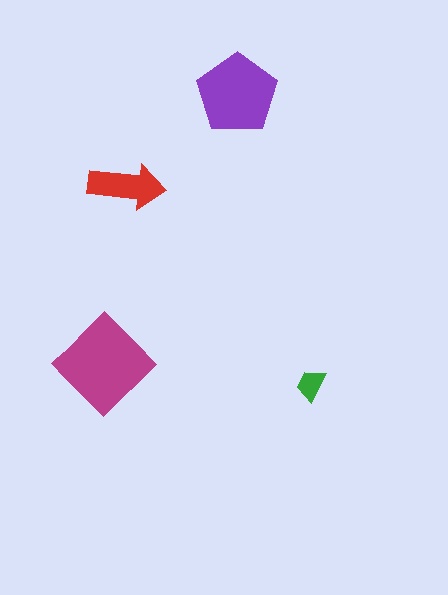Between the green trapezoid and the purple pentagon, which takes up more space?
The purple pentagon.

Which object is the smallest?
The green trapezoid.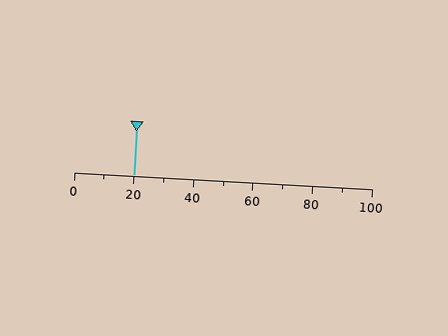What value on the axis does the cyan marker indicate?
The marker indicates approximately 20.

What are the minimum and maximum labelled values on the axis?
The axis runs from 0 to 100.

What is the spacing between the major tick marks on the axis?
The major ticks are spaced 20 apart.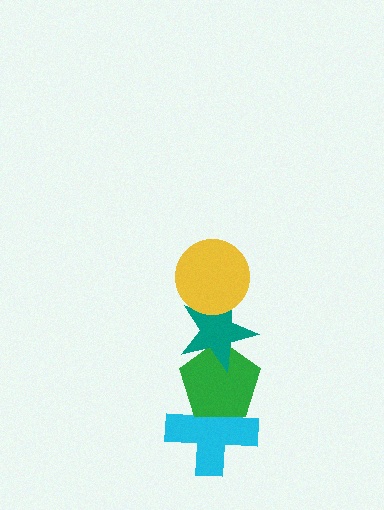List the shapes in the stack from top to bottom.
From top to bottom: the yellow circle, the teal star, the green pentagon, the cyan cross.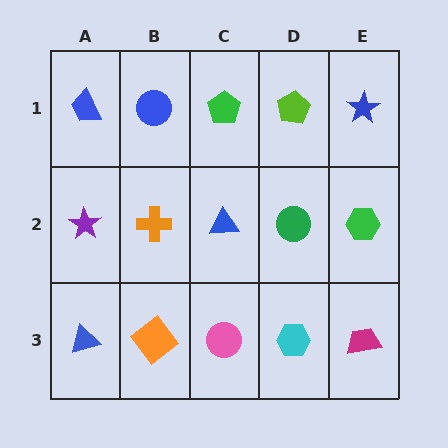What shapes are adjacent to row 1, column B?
An orange cross (row 2, column B), a blue trapezoid (row 1, column A), a green pentagon (row 1, column C).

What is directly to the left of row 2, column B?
A purple star.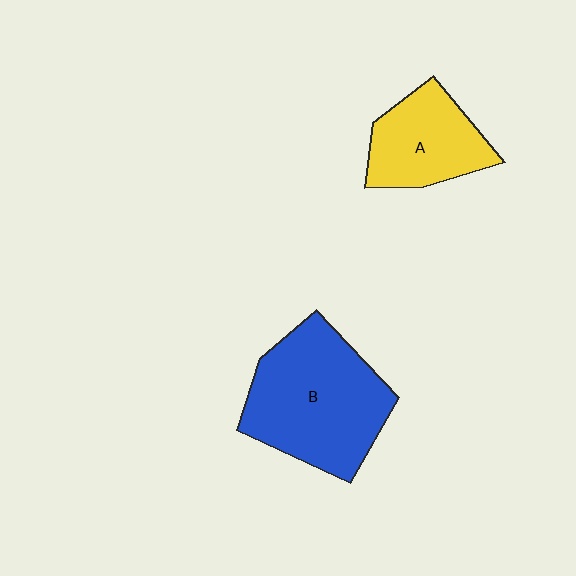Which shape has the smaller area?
Shape A (yellow).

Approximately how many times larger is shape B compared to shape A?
Approximately 1.7 times.